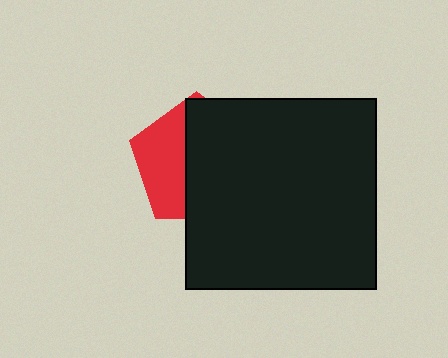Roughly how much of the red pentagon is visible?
A small part of it is visible (roughly 39%).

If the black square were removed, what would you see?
You would see the complete red pentagon.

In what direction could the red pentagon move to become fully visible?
The red pentagon could move left. That would shift it out from behind the black square entirely.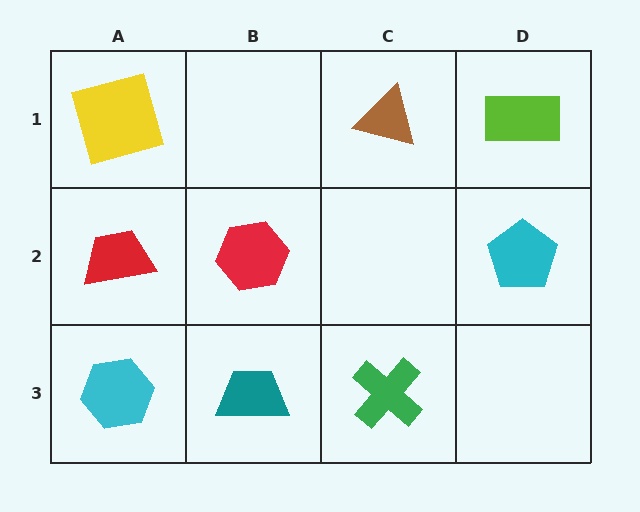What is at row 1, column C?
A brown triangle.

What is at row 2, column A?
A red trapezoid.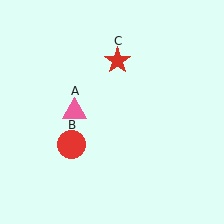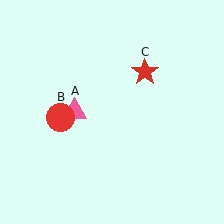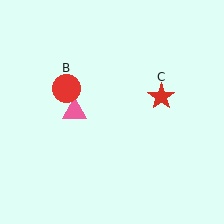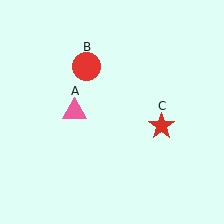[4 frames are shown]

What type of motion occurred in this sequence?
The red circle (object B), red star (object C) rotated clockwise around the center of the scene.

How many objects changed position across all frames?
2 objects changed position: red circle (object B), red star (object C).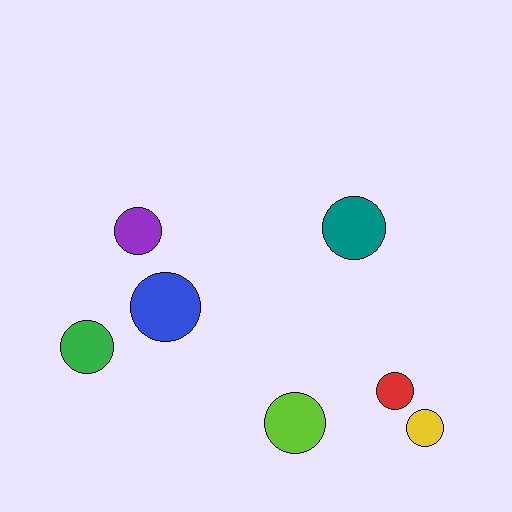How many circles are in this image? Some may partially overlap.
There are 7 circles.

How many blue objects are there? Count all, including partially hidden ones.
There is 1 blue object.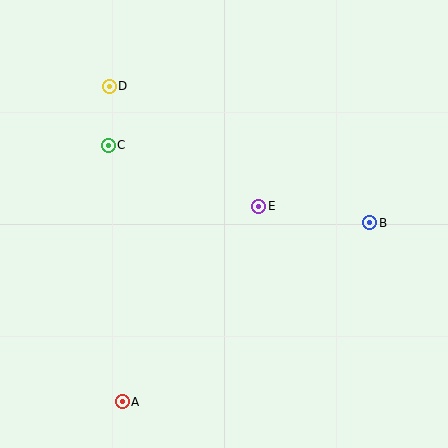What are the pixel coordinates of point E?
Point E is at (259, 206).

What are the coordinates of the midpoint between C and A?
The midpoint between C and A is at (115, 274).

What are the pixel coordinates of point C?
Point C is at (108, 145).